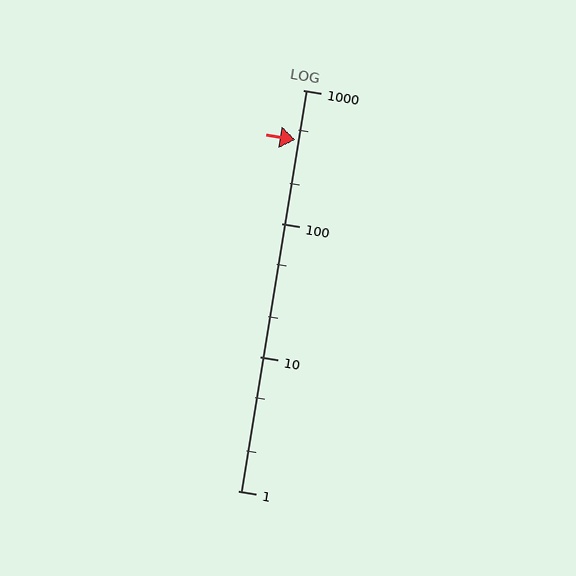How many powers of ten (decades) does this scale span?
The scale spans 3 decades, from 1 to 1000.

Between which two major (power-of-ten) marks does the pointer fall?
The pointer is between 100 and 1000.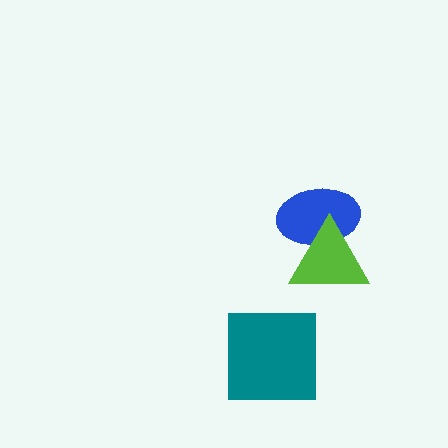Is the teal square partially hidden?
No, no other shape covers it.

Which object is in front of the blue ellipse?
The lime triangle is in front of the blue ellipse.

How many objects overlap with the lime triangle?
1 object overlaps with the lime triangle.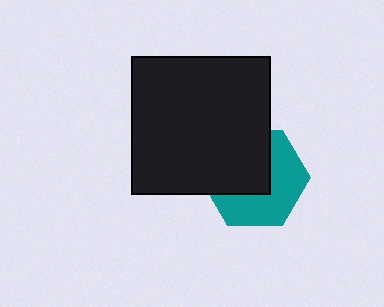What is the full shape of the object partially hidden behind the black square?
The partially hidden object is a teal hexagon.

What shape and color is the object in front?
The object in front is a black square.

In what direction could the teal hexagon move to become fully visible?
The teal hexagon could move toward the lower-right. That would shift it out from behind the black square entirely.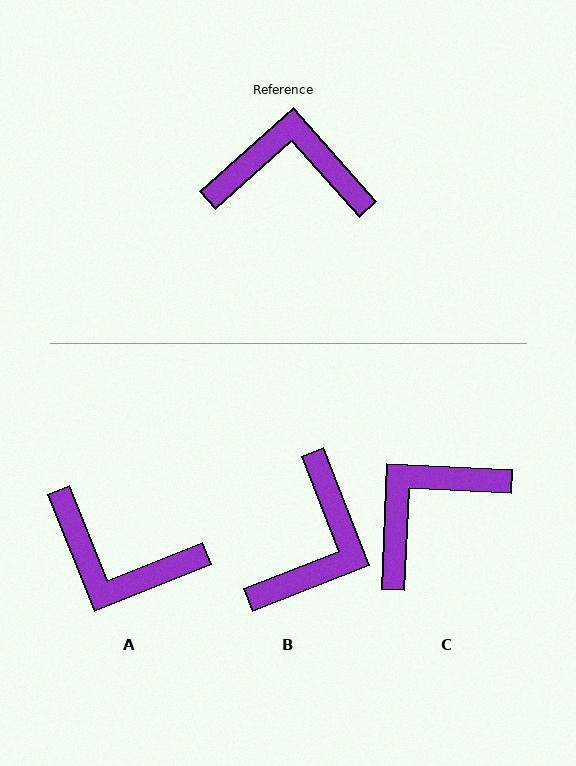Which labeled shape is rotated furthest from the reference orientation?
A, about 160 degrees away.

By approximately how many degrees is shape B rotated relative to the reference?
Approximately 110 degrees clockwise.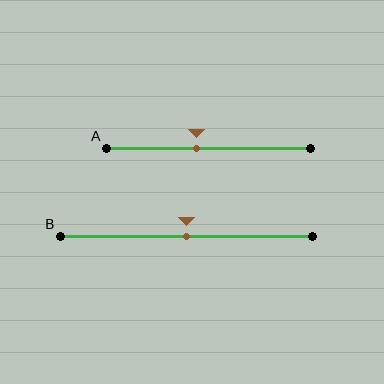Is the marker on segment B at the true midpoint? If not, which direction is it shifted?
Yes, the marker on segment B is at the true midpoint.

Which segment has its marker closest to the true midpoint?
Segment B has its marker closest to the true midpoint.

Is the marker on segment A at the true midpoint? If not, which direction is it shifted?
No, the marker on segment A is shifted to the left by about 6% of the segment length.